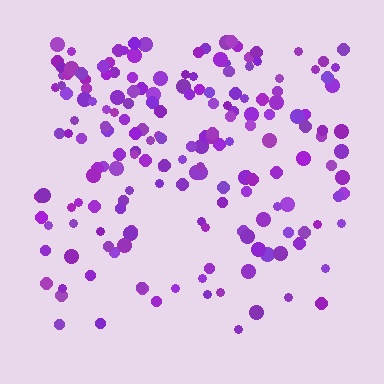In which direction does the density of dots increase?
From bottom to top, with the top side densest.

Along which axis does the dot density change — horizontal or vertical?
Vertical.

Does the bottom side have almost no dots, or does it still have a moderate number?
Still a moderate number, just noticeably fewer than the top.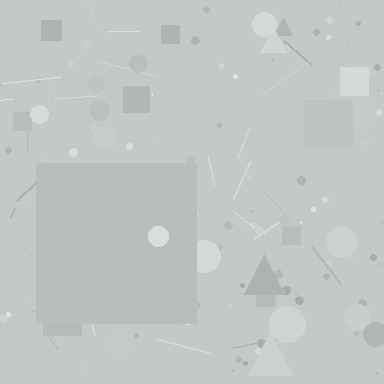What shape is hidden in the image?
A square is hidden in the image.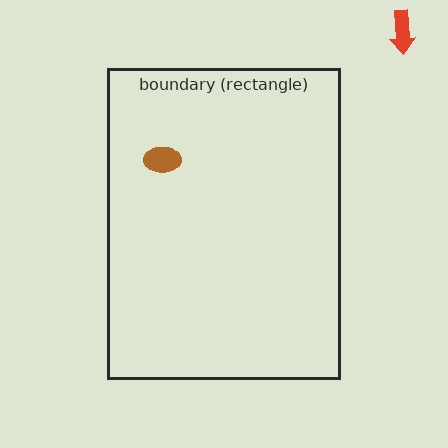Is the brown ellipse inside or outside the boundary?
Inside.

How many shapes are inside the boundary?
1 inside, 1 outside.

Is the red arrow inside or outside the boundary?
Outside.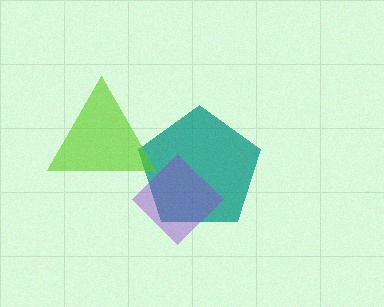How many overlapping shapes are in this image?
There are 3 overlapping shapes in the image.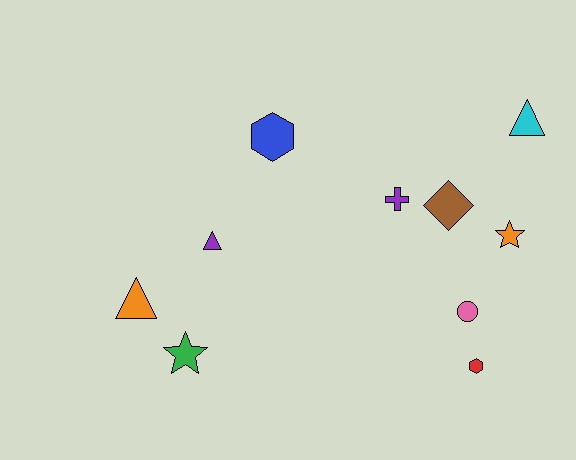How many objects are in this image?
There are 10 objects.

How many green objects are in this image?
There is 1 green object.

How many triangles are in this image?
There are 3 triangles.